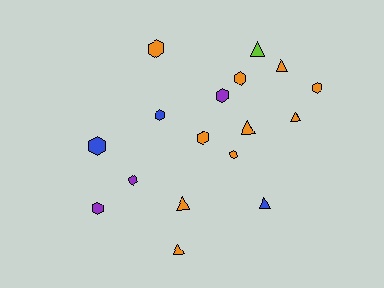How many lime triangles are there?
There is 1 lime triangle.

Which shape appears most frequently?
Hexagon, with 10 objects.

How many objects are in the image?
There are 17 objects.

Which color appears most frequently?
Orange, with 10 objects.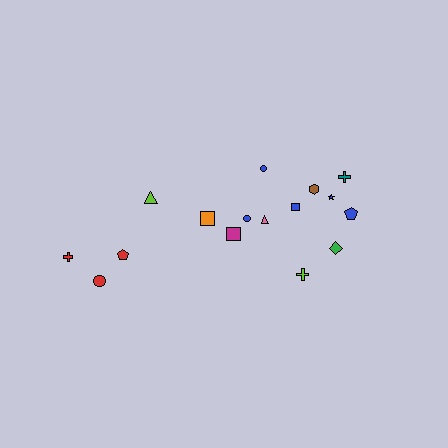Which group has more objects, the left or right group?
The right group.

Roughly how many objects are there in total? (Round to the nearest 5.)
Roughly 15 objects in total.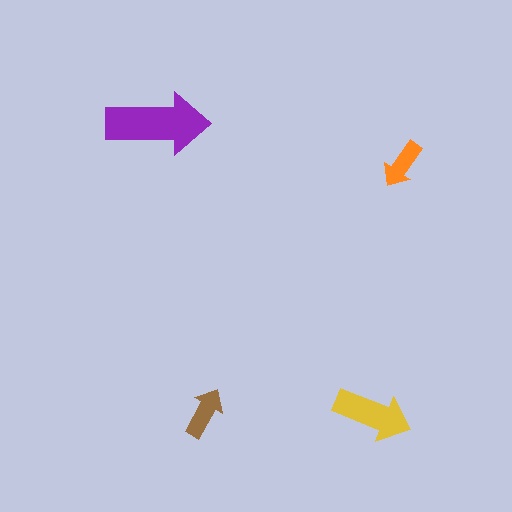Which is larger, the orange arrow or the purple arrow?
The purple one.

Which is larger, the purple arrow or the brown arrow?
The purple one.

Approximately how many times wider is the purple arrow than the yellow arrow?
About 1.5 times wider.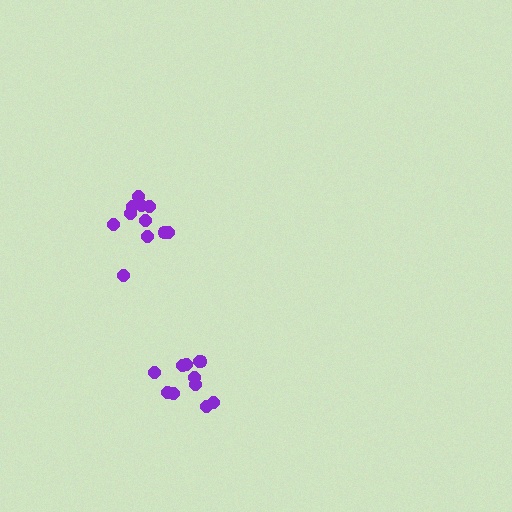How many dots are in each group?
Group 1: 11 dots, Group 2: 11 dots (22 total).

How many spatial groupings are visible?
There are 2 spatial groupings.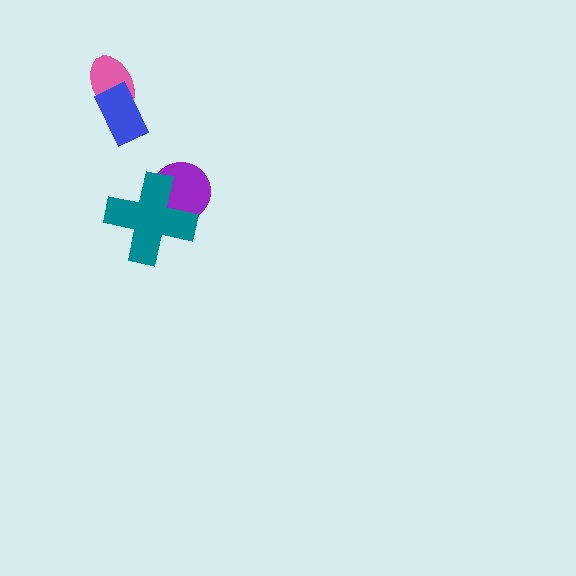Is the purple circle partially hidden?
Yes, it is partially covered by another shape.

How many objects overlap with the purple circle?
1 object overlaps with the purple circle.